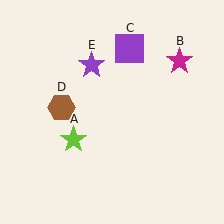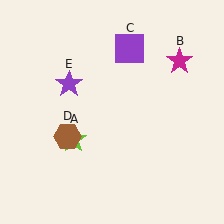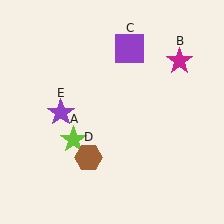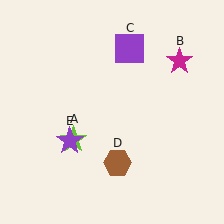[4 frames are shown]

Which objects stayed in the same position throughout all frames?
Lime star (object A) and magenta star (object B) and purple square (object C) remained stationary.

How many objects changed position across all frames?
2 objects changed position: brown hexagon (object D), purple star (object E).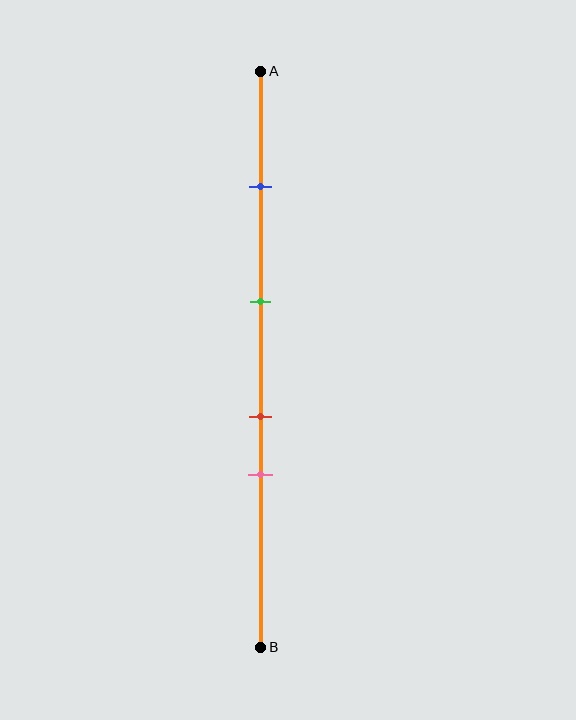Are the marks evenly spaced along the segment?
No, the marks are not evenly spaced.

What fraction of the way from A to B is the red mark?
The red mark is approximately 60% (0.6) of the way from A to B.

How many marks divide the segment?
There are 4 marks dividing the segment.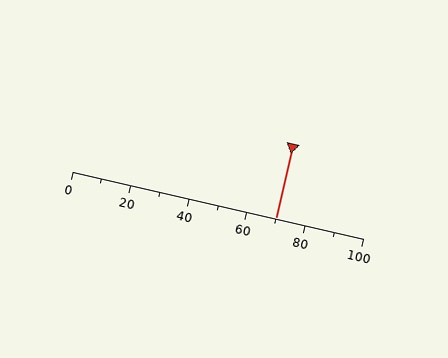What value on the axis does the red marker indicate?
The marker indicates approximately 70.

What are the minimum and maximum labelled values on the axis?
The axis runs from 0 to 100.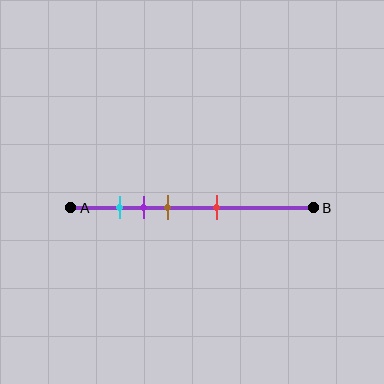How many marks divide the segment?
There are 4 marks dividing the segment.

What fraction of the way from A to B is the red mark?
The red mark is approximately 60% (0.6) of the way from A to B.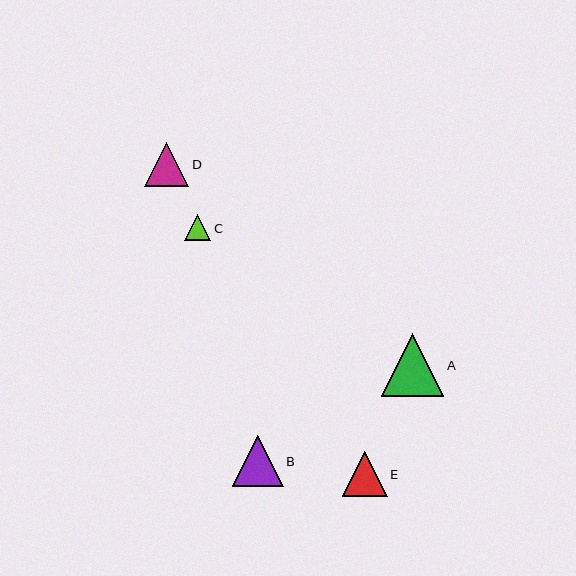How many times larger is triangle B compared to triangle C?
Triangle B is approximately 1.9 times the size of triangle C.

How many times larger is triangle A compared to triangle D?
Triangle A is approximately 1.4 times the size of triangle D.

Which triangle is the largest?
Triangle A is the largest with a size of approximately 63 pixels.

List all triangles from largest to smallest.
From largest to smallest: A, B, E, D, C.